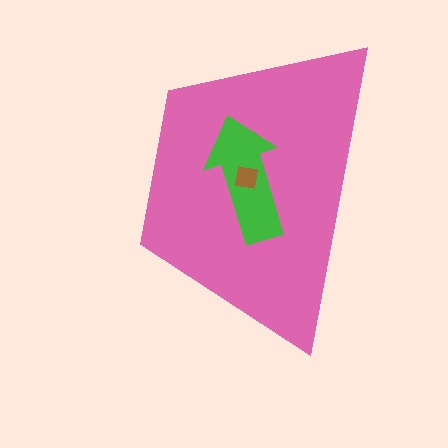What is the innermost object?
The brown square.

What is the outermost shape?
The pink trapezoid.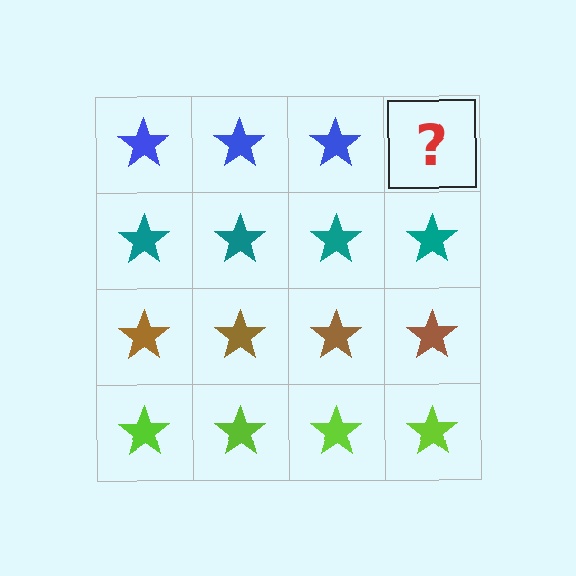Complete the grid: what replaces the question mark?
The question mark should be replaced with a blue star.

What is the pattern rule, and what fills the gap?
The rule is that each row has a consistent color. The gap should be filled with a blue star.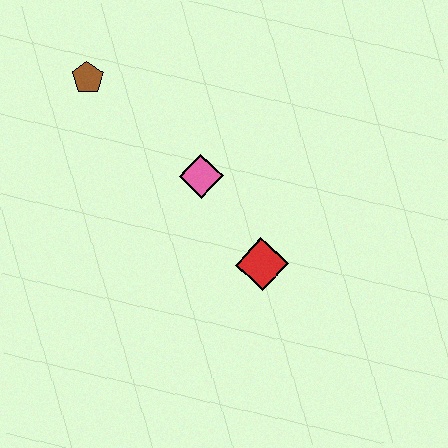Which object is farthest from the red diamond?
The brown pentagon is farthest from the red diamond.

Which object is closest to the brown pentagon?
The pink diamond is closest to the brown pentagon.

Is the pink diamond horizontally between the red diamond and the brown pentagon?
Yes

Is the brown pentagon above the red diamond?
Yes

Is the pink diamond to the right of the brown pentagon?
Yes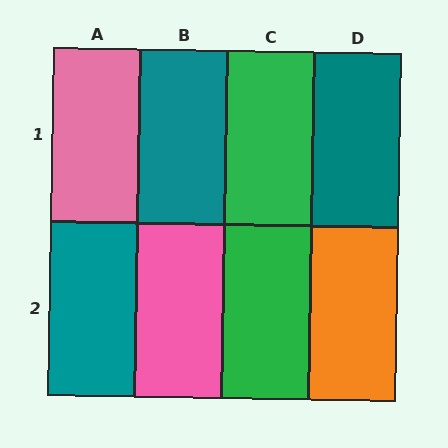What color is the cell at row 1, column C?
Green.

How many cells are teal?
3 cells are teal.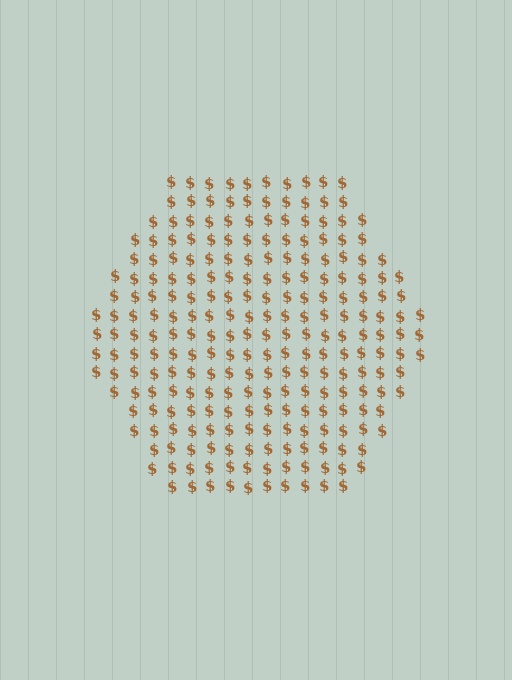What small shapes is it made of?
It is made of small dollar signs.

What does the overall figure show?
The overall figure shows a hexagon.